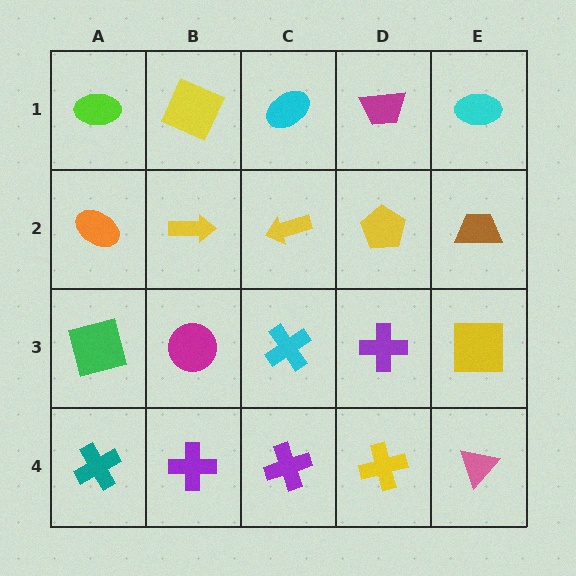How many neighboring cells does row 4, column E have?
2.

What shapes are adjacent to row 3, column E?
A brown trapezoid (row 2, column E), a pink triangle (row 4, column E), a purple cross (row 3, column D).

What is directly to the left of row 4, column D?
A purple cross.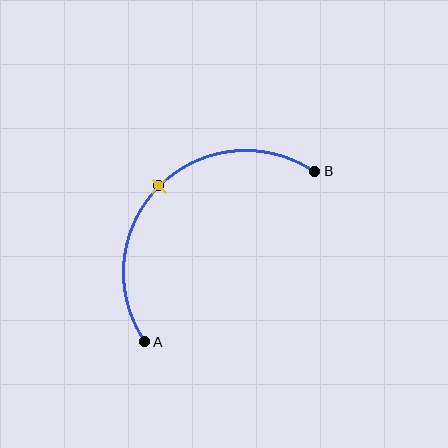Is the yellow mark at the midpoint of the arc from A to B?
Yes. The yellow mark lies on the arc at equal arc-length from both A and B — it is the arc midpoint.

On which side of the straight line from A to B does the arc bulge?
The arc bulges above and to the left of the straight line connecting A and B.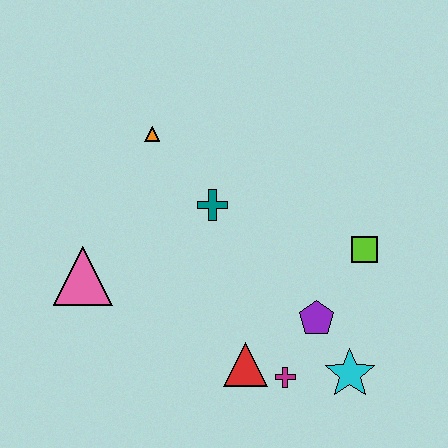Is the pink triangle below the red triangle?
No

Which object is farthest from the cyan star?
The orange triangle is farthest from the cyan star.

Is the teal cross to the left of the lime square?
Yes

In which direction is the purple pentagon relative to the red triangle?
The purple pentagon is to the right of the red triangle.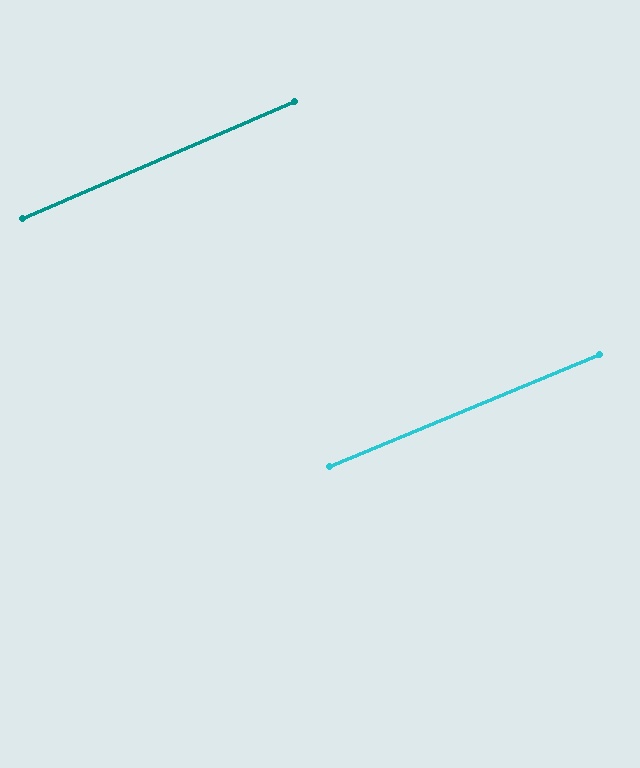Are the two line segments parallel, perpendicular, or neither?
Parallel — their directions differ by only 0.6°.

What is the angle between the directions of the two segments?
Approximately 1 degree.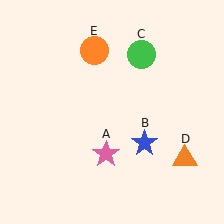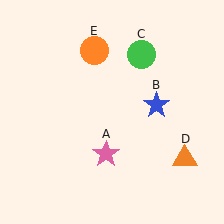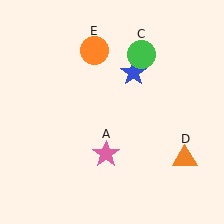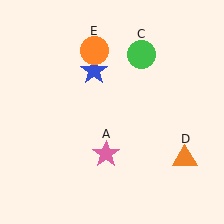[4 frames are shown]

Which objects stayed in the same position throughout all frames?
Pink star (object A) and green circle (object C) and orange triangle (object D) and orange circle (object E) remained stationary.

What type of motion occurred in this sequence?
The blue star (object B) rotated counterclockwise around the center of the scene.